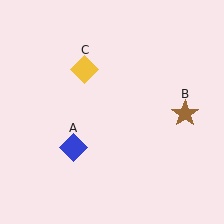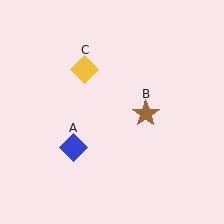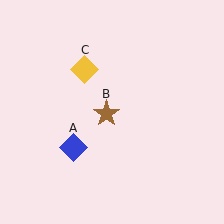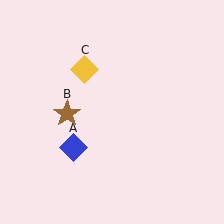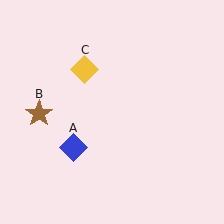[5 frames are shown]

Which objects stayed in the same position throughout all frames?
Blue diamond (object A) and yellow diamond (object C) remained stationary.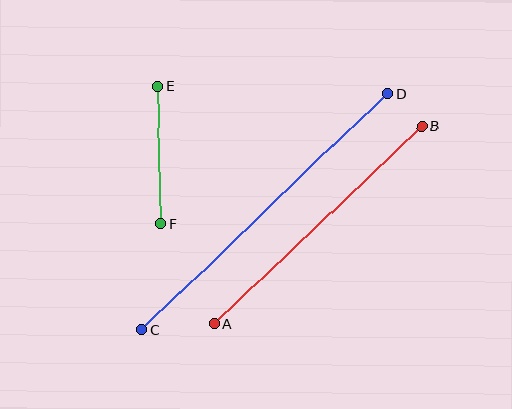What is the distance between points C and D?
The distance is approximately 341 pixels.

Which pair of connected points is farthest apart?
Points C and D are farthest apart.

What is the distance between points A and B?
The distance is approximately 286 pixels.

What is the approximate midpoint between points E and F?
The midpoint is at approximately (159, 155) pixels.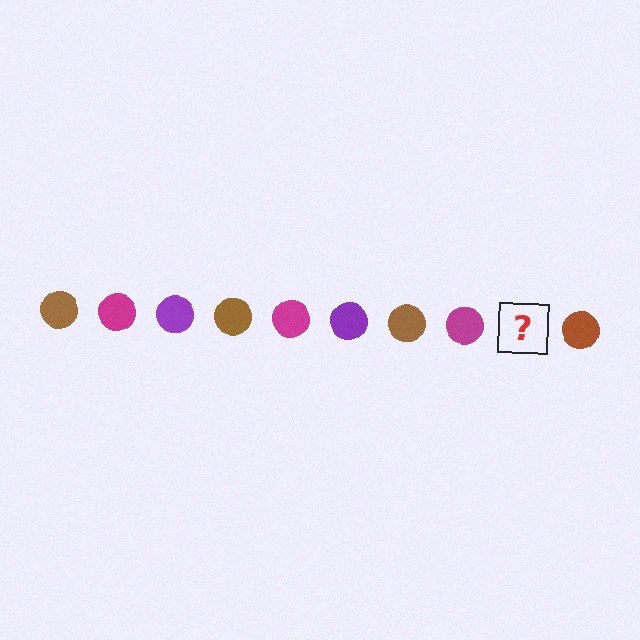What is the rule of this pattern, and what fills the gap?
The rule is that the pattern cycles through brown, magenta, purple circles. The gap should be filled with a purple circle.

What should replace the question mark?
The question mark should be replaced with a purple circle.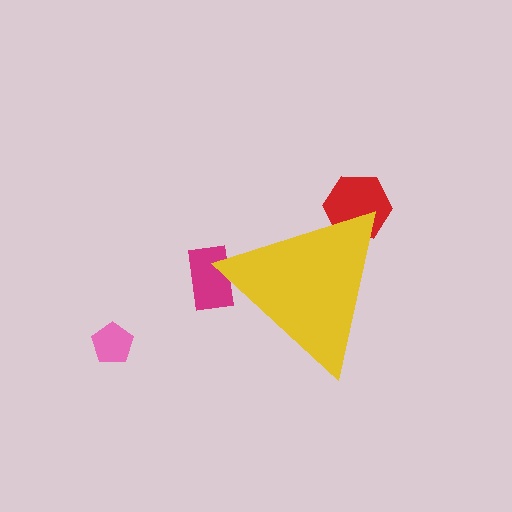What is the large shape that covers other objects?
A yellow triangle.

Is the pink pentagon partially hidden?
No, the pink pentagon is fully visible.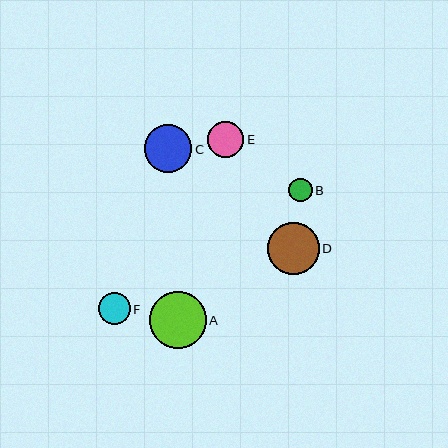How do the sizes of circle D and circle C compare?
Circle D and circle C are approximately the same size.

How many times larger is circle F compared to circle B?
Circle F is approximately 1.4 times the size of circle B.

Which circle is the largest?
Circle A is the largest with a size of approximately 57 pixels.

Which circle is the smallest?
Circle B is the smallest with a size of approximately 23 pixels.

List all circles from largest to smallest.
From largest to smallest: A, D, C, E, F, B.